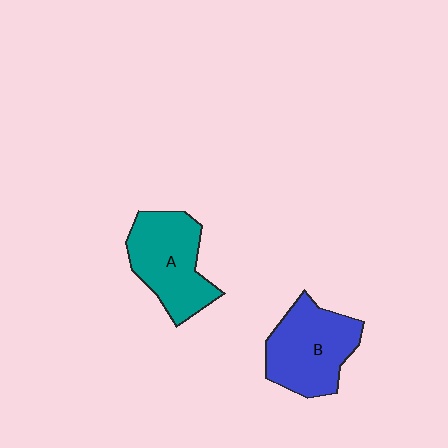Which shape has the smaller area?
Shape A (teal).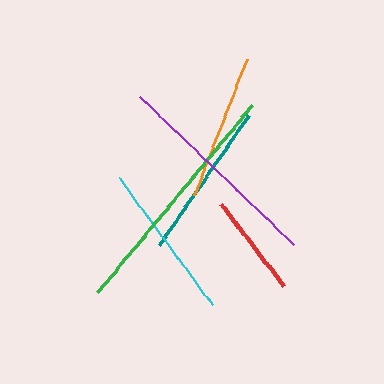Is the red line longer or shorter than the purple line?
The purple line is longer than the red line.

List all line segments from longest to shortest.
From longest to shortest: green, purple, teal, cyan, orange, red.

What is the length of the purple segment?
The purple segment is approximately 214 pixels long.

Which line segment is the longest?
The green line is the longest at approximately 244 pixels.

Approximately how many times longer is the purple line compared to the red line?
The purple line is approximately 2.1 times the length of the red line.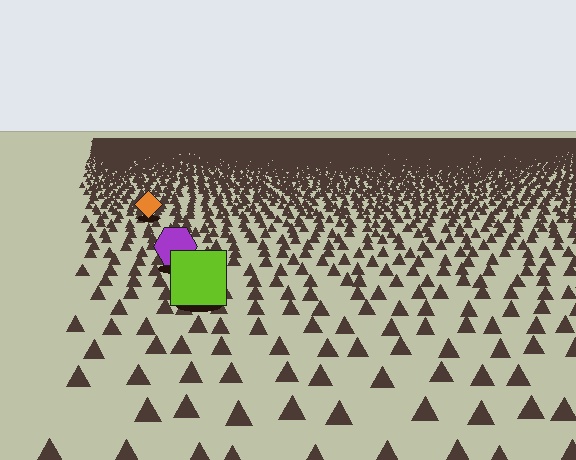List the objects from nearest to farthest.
From nearest to farthest: the lime square, the purple hexagon, the orange diamond.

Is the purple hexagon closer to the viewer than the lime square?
No. The lime square is closer — you can tell from the texture gradient: the ground texture is coarser near it.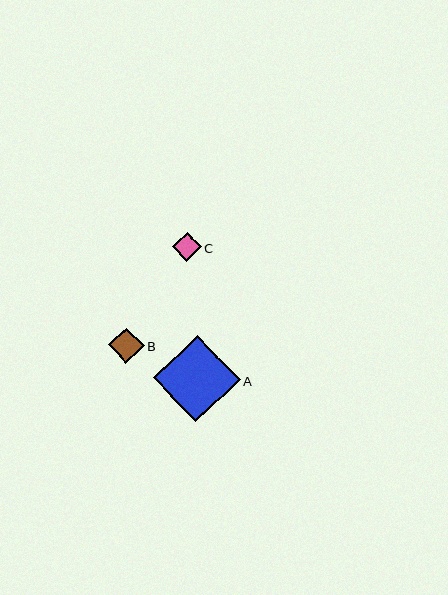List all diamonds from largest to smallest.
From largest to smallest: A, B, C.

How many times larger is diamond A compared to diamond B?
Diamond A is approximately 2.4 times the size of diamond B.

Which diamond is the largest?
Diamond A is the largest with a size of approximately 86 pixels.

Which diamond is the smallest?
Diamond C is the smallest with a size of approximately 29 pixels.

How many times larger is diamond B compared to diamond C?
Diamond B is approximately 1.2 times the size of diamond C.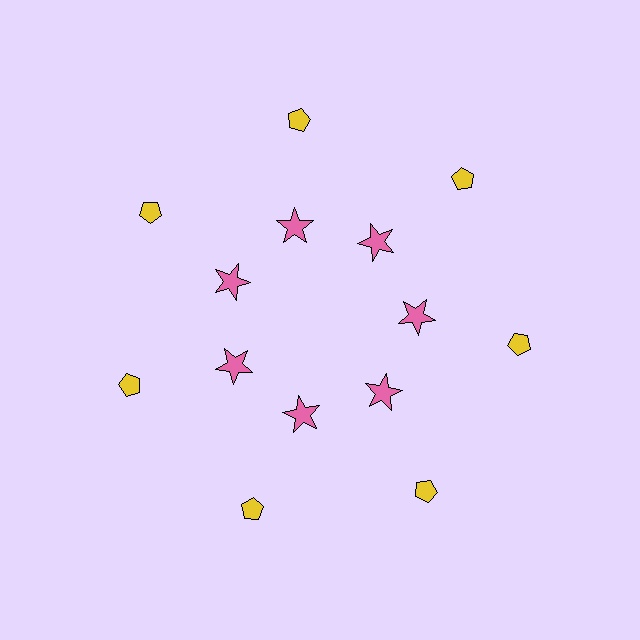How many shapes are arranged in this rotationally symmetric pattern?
There are 14 shapes, arranged in 7 groups of 2.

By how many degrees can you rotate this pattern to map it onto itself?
The pattern maps onto itself every 51 degrees of rotation.